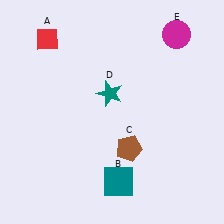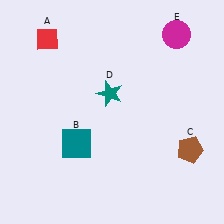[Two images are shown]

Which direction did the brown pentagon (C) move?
The brown pentagon (C) moved right.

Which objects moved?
The objects that moved are: the teal square (B), the brown pentagon (C).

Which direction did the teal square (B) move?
The teal square (B) moved left.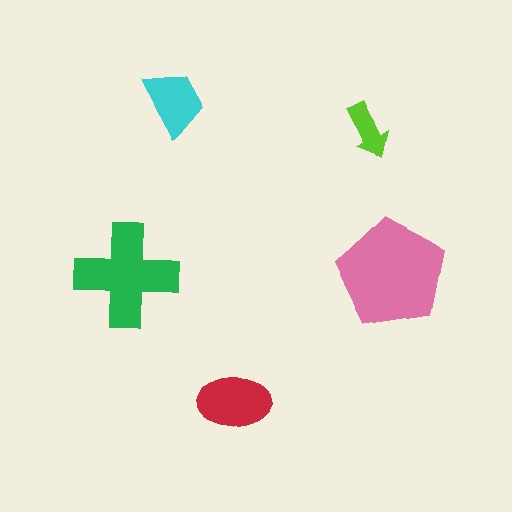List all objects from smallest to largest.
The lime arrow, the cyan trapezoid, the red ellipse, the green cross, the pink pentagon.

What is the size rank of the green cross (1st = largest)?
2nd.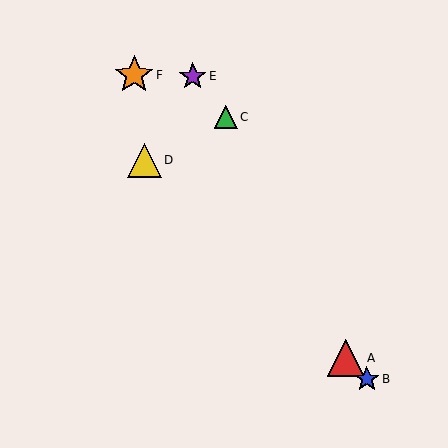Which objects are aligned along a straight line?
Objects A, B, D are aligned along a straight line.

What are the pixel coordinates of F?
Object F is at (134, 75).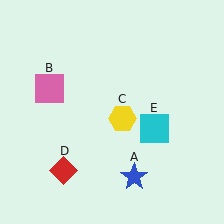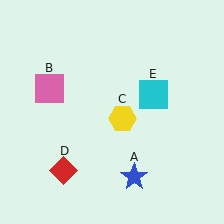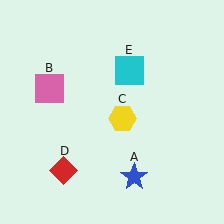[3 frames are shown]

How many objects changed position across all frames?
1 object changed position: cyan square (object E).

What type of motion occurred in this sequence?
The cyan square (object E) rotated counterclockwise around the center of the scene.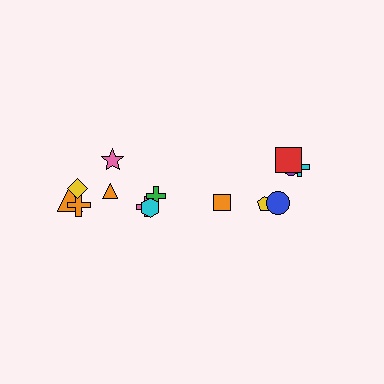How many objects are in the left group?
There are 8 objects.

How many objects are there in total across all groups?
There are 14 objects.